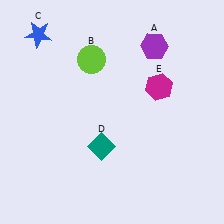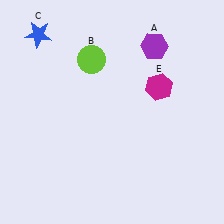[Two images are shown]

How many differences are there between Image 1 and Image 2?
There is 1 difference between the two images.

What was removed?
The teal diamond (D) was removed in Image 2.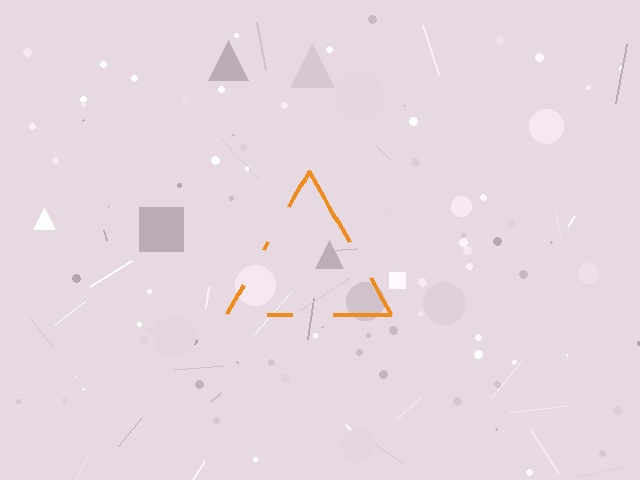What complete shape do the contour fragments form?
The contour fragments form a triangle.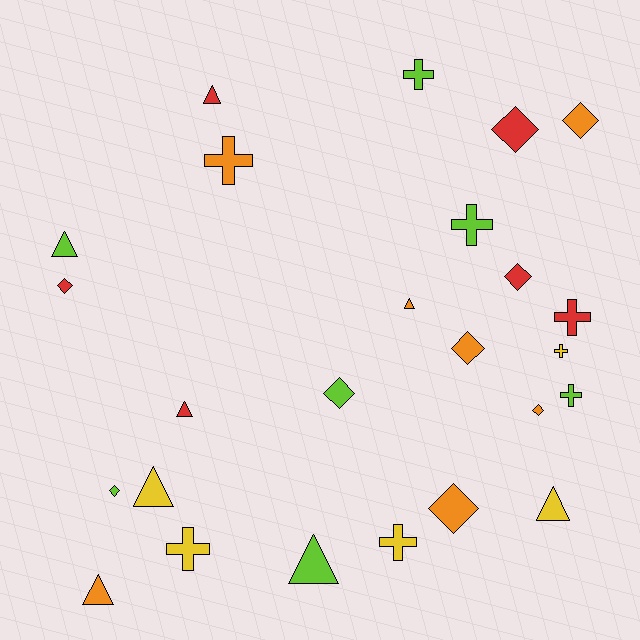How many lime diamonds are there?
There are 2 lime diamonds.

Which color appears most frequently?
Orange, with 7 objects.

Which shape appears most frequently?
Diamond, with 9 objects.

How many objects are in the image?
There are 25 objects.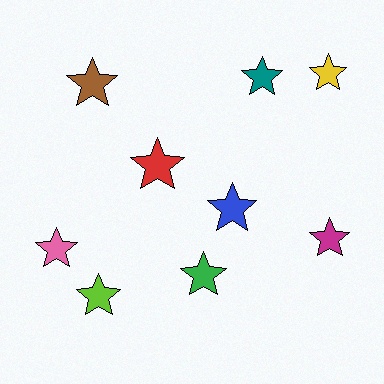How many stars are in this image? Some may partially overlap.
There are 9 stars.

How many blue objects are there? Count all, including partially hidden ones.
There is 1 blue object.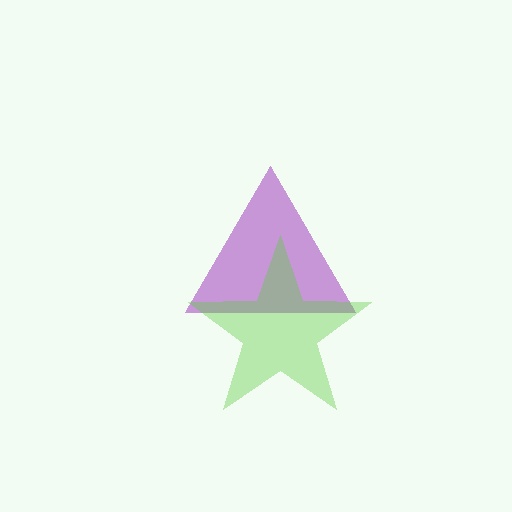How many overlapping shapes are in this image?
There are 2 overlapping shapes in the image.